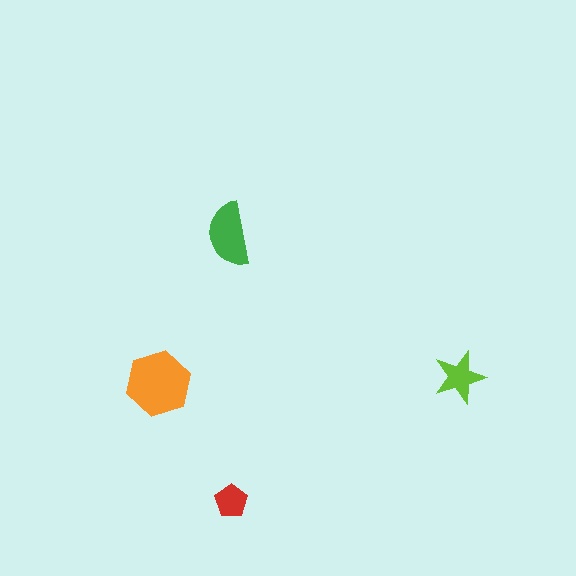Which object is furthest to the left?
The orange hexagon is leftmost.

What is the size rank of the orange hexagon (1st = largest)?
1st.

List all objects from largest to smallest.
The orange hexagon, the green semicircle, the lime star, the red pentagon.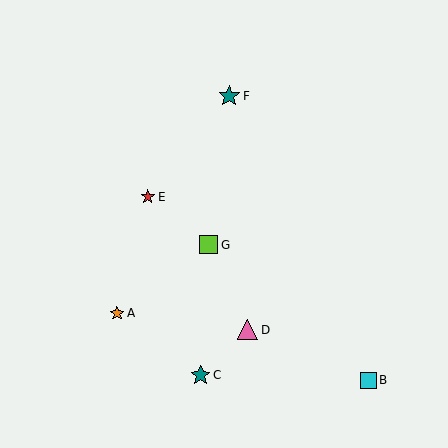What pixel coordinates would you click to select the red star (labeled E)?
Click at (148, 197) to select the red star E.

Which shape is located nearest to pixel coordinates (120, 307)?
The orange star (labeled A) at (117, 313) is nearest to that location.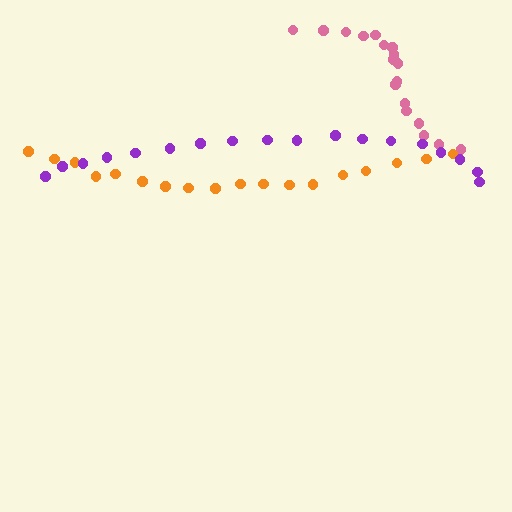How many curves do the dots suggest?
There are 3 distinct paths.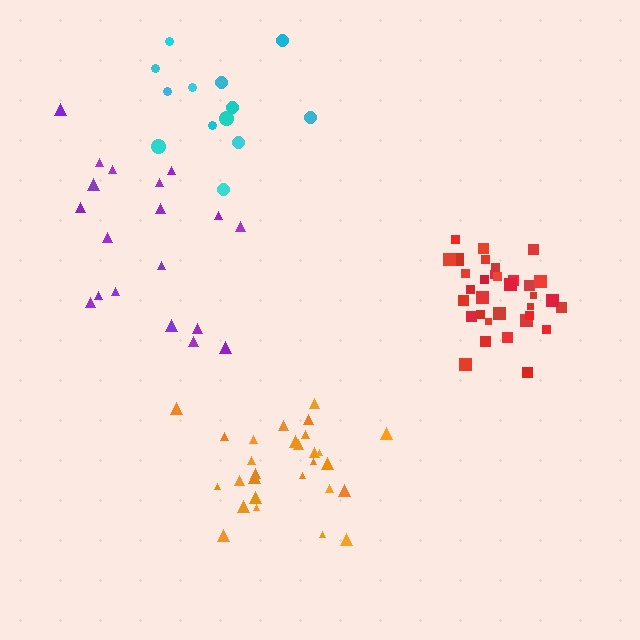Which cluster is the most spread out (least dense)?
Purple.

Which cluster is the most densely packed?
Red.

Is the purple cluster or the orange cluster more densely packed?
Orange.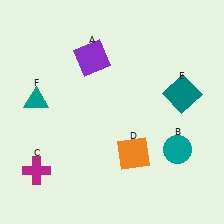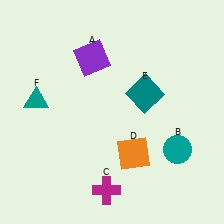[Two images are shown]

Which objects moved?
The objects that moved are: the magenta cross (C), the teal square (E).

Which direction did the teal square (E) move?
The teal square (E) moved left.